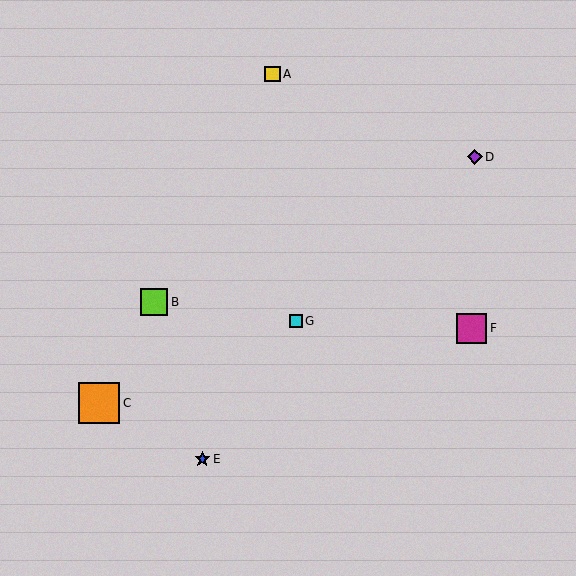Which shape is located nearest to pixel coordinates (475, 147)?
The purple diamond (labeled D) at (475, 157) is nearest to that location.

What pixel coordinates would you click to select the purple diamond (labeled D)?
Click at (475, 157) to select the purple diamond D.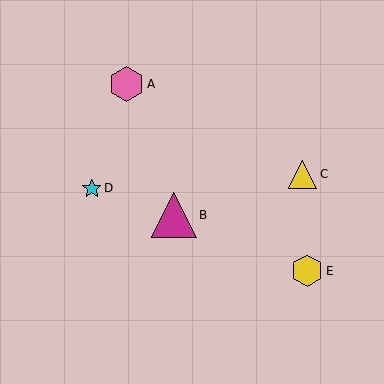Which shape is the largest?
The magenta triangle (labeled B) is the largest.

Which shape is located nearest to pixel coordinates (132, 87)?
The pink hexagon (labeled A) at (126, 84) is nearest to that location.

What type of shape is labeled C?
Shape C is a yellow triangle.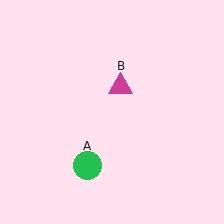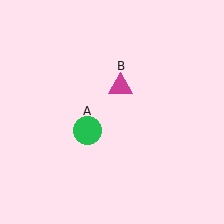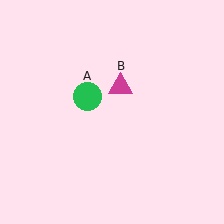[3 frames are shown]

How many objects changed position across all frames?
1 object changed position: green circle (object A).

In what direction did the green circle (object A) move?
The green circle (object A) moved up.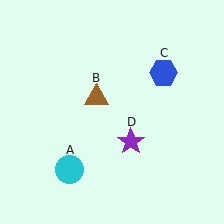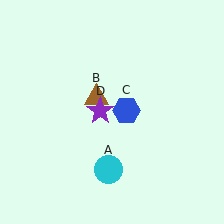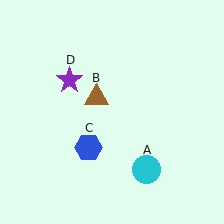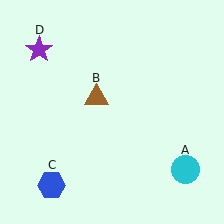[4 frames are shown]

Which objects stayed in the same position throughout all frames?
Brown triangle (object B) remained stationary.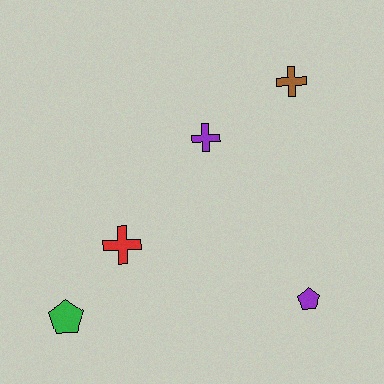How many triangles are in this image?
There are no triangles.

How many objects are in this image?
There are 5 objects.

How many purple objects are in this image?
There are 2 purple objects.